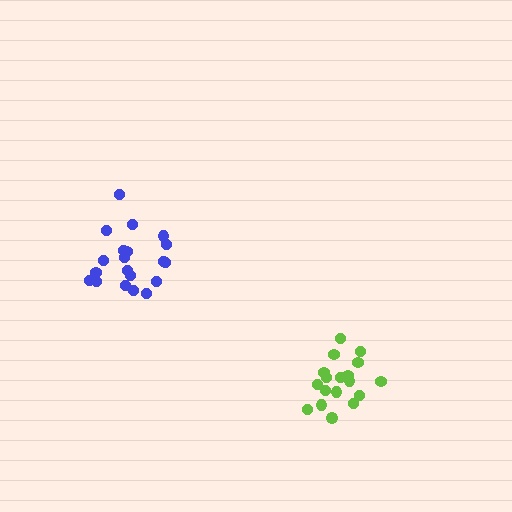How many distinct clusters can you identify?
There are 2 distinct clusters.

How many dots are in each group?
Group 1: 20 dots, Group 2: 18 dots (38 total).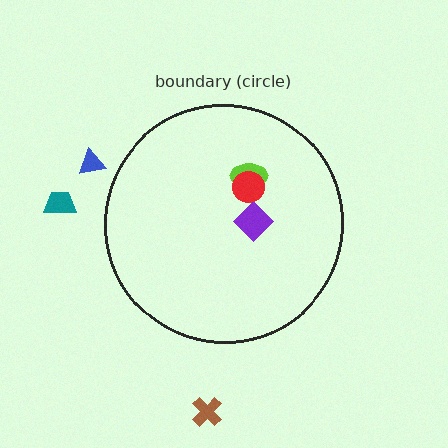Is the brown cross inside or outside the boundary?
Outside.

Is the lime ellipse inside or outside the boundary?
Inside.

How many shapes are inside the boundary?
3 inside, 3 outside.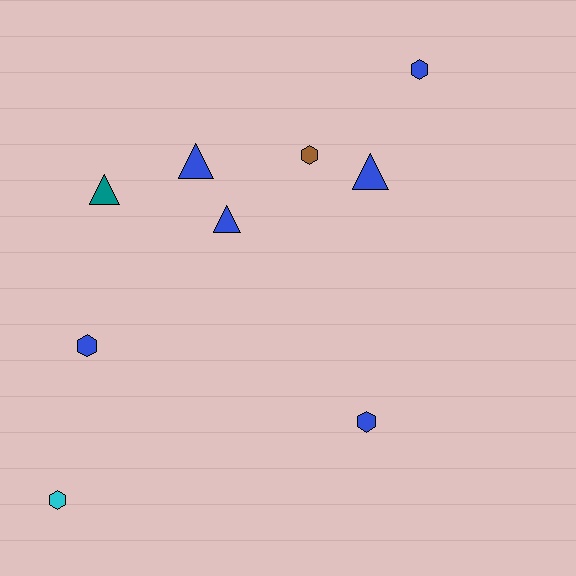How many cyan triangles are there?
There are no cyan triangles.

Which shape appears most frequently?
Hexagon, with 5 objects.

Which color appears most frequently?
Blue, with 6 objects.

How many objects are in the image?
There are 9 objects.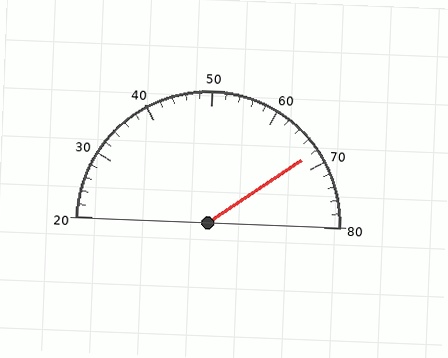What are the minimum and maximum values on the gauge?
The gauge ranges from 20 to 80.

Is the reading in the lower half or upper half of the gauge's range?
The reading is in the upper half of the range (20 to 80).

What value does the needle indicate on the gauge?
The needle indicates approximately 68.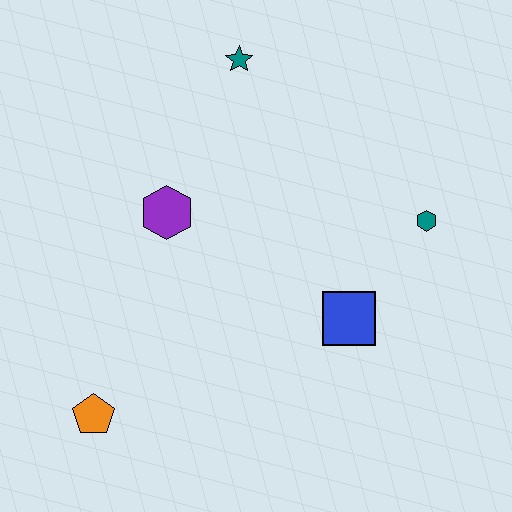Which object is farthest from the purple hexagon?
The teal hexagon is farthest from the purple hexagon.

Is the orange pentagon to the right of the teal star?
No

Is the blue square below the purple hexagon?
Yes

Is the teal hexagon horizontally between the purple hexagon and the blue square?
No